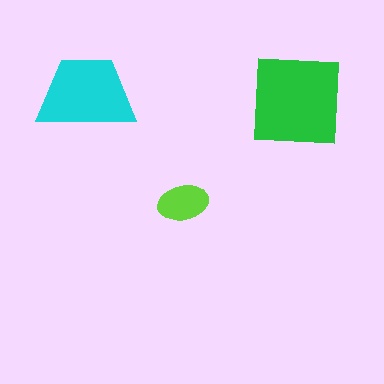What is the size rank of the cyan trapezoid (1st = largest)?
2nd.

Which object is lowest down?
The lime ellipse is bottommost.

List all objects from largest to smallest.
The green square, the cyan trapezoid, the lime ellipse.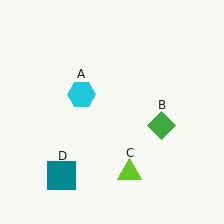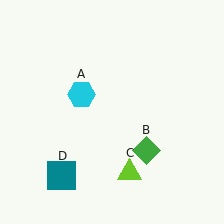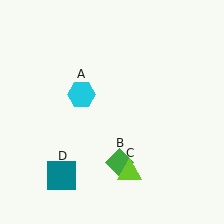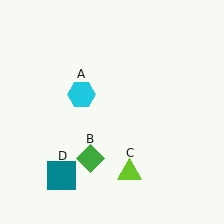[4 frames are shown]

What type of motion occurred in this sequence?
The green diamond (object B) rotated clockwise around the center of the scene.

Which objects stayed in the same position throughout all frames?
Cyan hexagon (object A) and lime triangle (object C) and teal square (object D) remained stationary.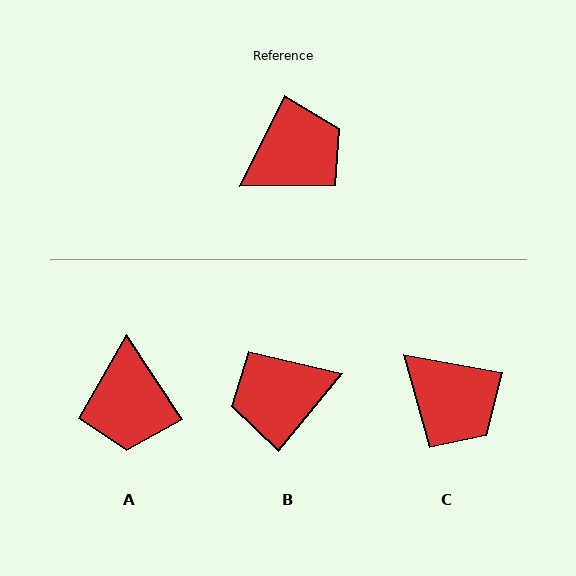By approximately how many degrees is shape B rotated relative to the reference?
Approximately 167 degrees counter-clockwise.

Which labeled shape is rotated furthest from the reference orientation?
B, about 167 degrees away.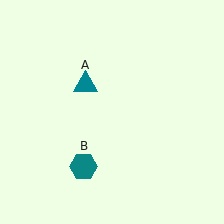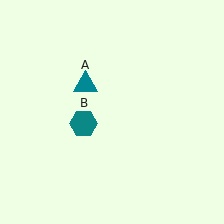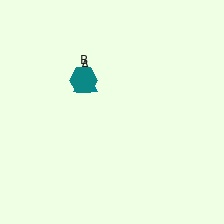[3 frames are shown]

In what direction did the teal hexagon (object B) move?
The teal hexagon (object B) moved up.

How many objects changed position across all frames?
1 object changed position: teal hexagon (object B).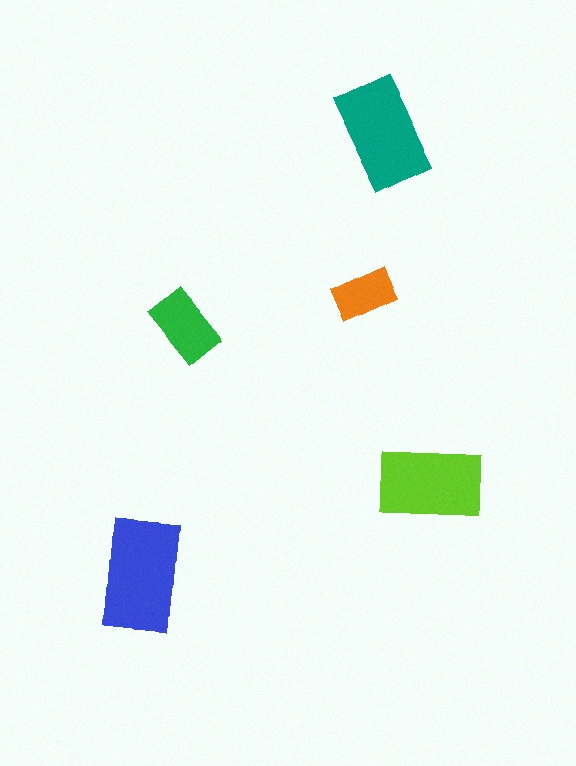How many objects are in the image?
There are 5 objects in the image.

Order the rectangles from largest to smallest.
the blue one, the teal one, the lime one, the green one, the orange one.